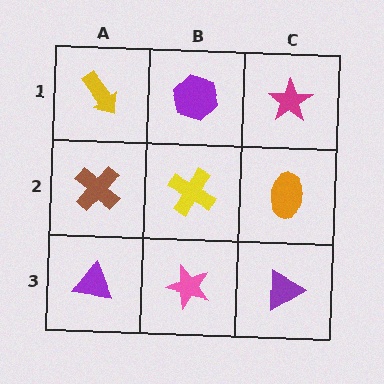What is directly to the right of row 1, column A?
A purple hexagon.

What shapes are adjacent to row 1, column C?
An orange ellipse (row 2, column C), a purple hexagon (row 1, column B).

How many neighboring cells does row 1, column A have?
2.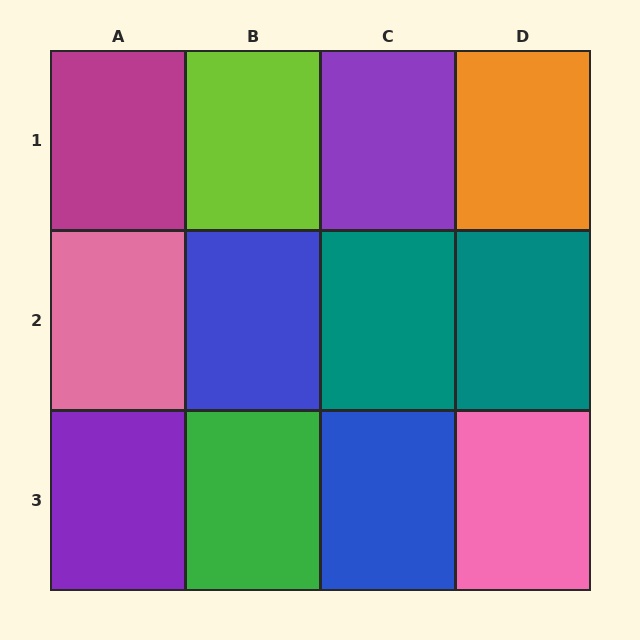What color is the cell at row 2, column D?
Teal.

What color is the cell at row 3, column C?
Blue.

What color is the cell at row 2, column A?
Pink.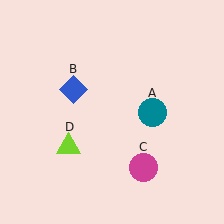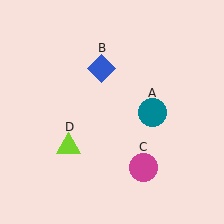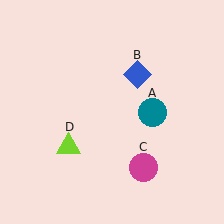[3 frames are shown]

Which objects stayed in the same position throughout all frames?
Teal circle (object A) and magenta circle (object C) and lime triangle (object D) remained stationary.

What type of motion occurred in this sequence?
The blue diamond (object B) rotated clockwise around the center of the scene.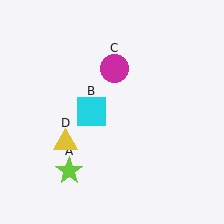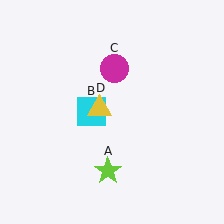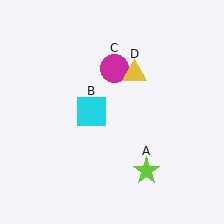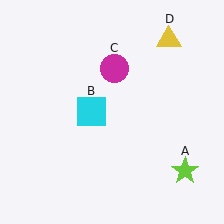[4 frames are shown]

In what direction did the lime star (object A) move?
The lime star (object A) moved right.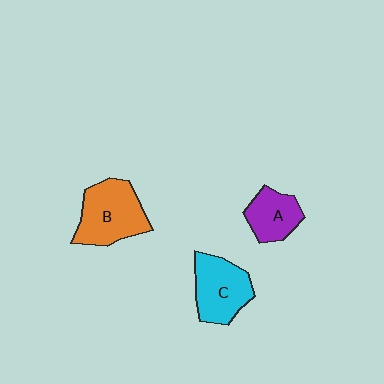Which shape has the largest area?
Shape B (orange).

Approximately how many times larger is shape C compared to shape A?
Approximately 1.4 times.